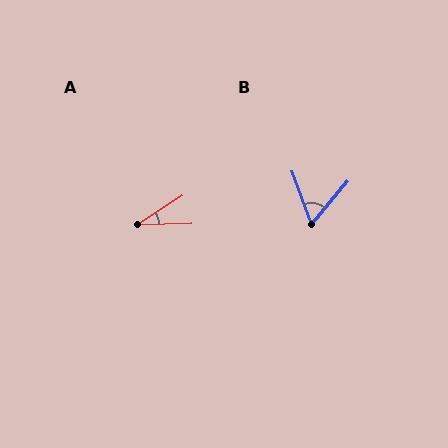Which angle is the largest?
B, at approximately 60 degrees.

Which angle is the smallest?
A, at approximately 31 degrees.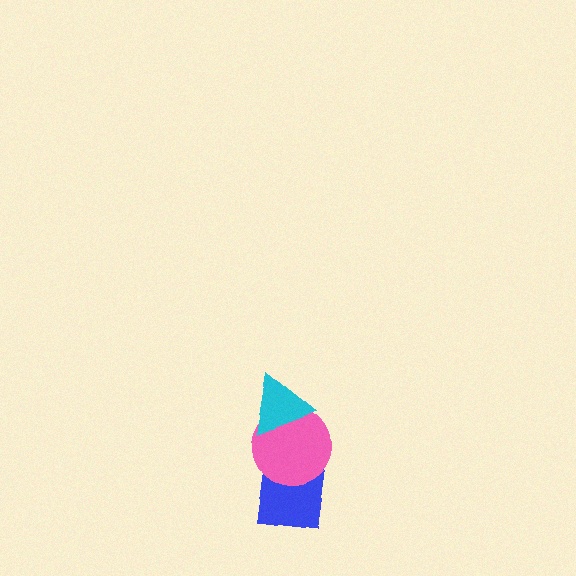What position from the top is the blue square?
The blue square is 3rd from the top.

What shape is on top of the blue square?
The pink circle is on top of the blue square.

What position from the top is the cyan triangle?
The cyan triangle is 1st from the top.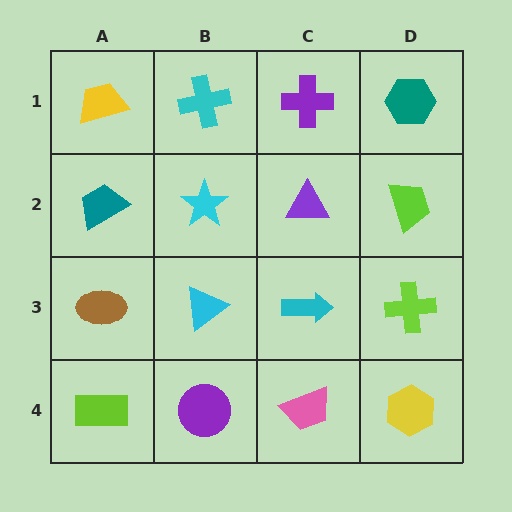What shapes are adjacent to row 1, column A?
A teal trapezoid (row 2, column A), a cyan cross (row 1, column B).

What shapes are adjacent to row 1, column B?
A cyan star (row 2, column B), a yellow trapezoid (row 1, column A), a purple cross (row 1, column C).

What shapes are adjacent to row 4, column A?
A brown ellipse (row 3, column A), a purple circle (row 4, column B).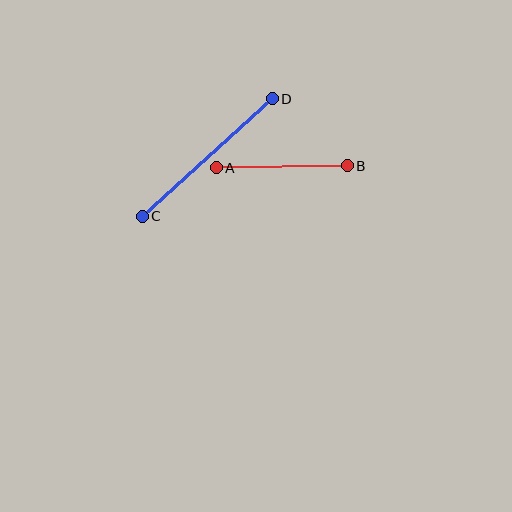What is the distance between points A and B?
The distance is approximately 131 pixels.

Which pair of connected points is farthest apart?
Points C and D are farthest apart.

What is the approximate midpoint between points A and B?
The midpoint is at approximately (282, 167) pixels.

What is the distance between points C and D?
The distance is approximately 175 pixels.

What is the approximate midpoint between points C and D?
The midpoint is at approximately (207, 157) pixels.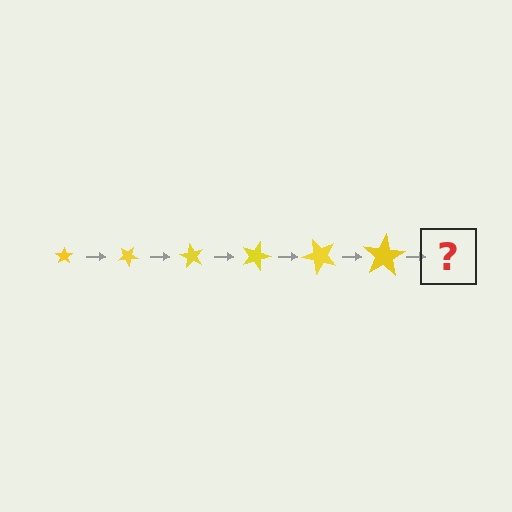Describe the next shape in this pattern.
It should be a star, larger than the previous one and rotated 180 degrees from the start.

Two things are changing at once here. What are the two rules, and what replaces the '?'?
The two rules are that the star grows larger each step and it rotates 30 degrees each step. The '?' should be a star, larger than the previous one and rotated 180 degrees from the start.